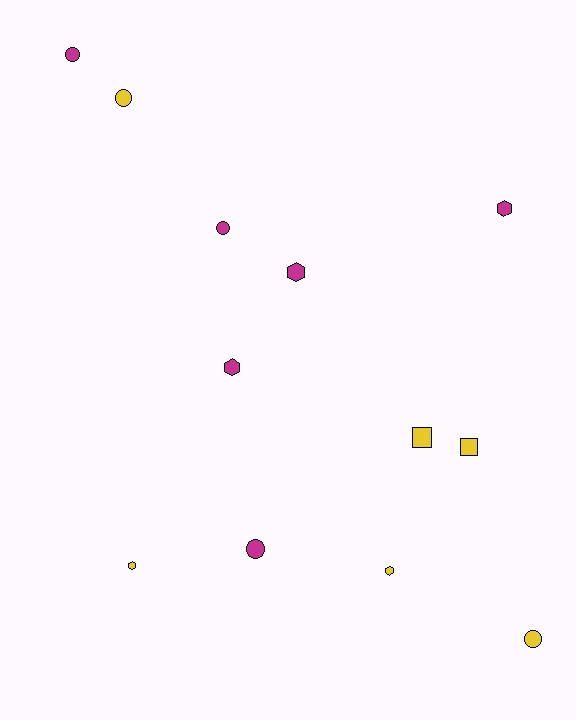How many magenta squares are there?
There are no magenta squares.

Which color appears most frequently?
Magenta, with 6 objects.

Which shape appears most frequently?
Hexagon, with 5 objects.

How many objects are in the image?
There are 12 objects.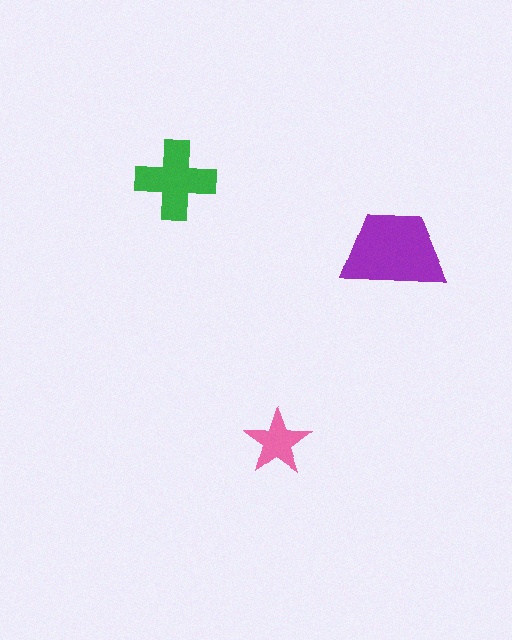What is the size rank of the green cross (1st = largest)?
2nd.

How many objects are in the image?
There are 3 objects in the image.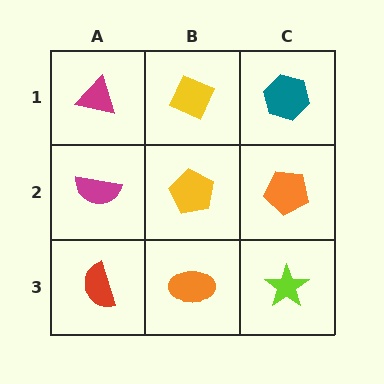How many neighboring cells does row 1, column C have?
2.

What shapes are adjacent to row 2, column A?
A magenta triangle (row 1, column A), a red semicircle (row 3, column A), a yellow pentagon (row 2, column B).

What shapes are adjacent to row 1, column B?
A yellow pentagon (row 2, column B), a magenta triangle (row 1, column A), a teal hexagon (row 1, column C).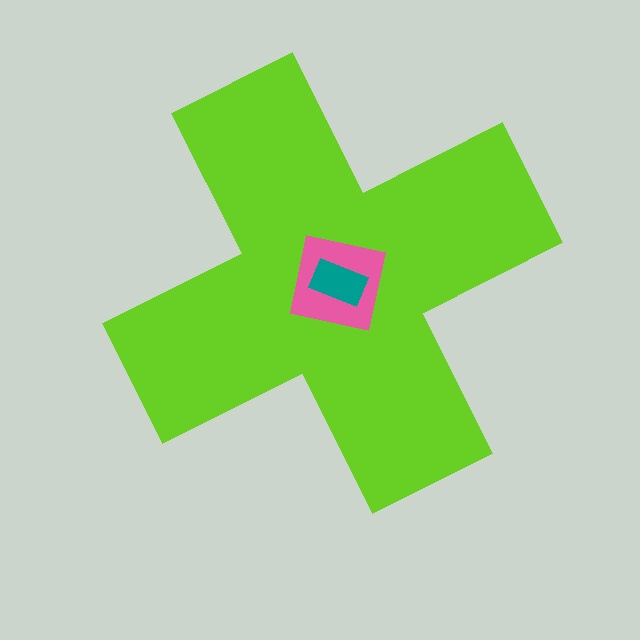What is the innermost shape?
The teal rectangle.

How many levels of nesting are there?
3.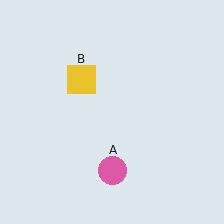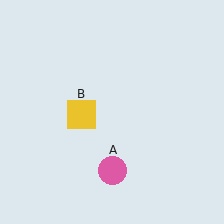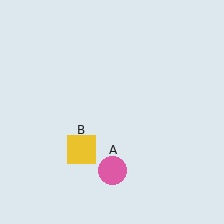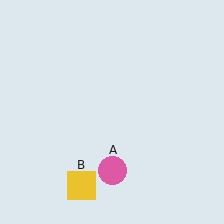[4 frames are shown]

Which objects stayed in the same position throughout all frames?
Pink circle (object A) remained stationary.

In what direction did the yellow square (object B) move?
The yellow square (object B) moved down.